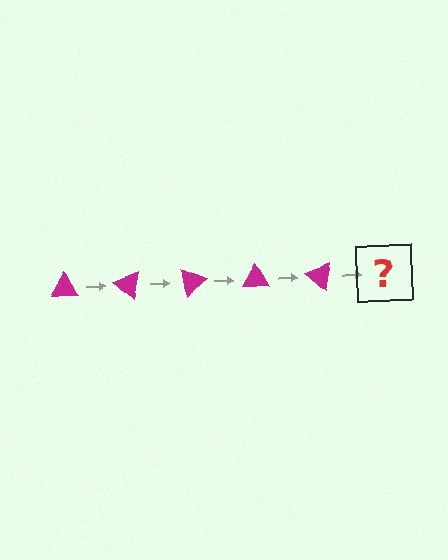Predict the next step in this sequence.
The next step is a magenta triangle rotated 200 degrees.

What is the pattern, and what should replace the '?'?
The pattern is that the triangle rotates 40 degrees each step. The '?' should be a magenta triangle rotated 200 degrees.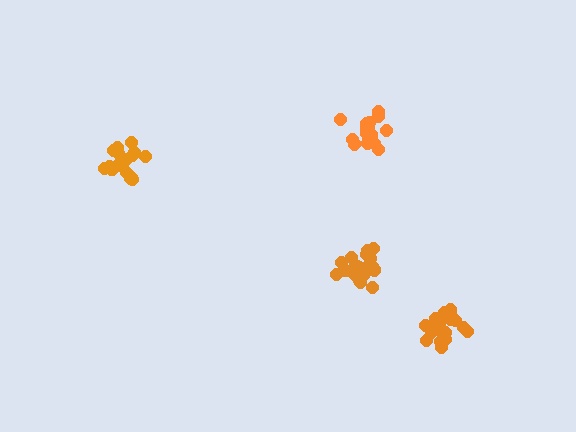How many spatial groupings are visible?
There are 4 spatial groupings.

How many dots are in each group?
Group 1: 16 dots, Group 2: 21 dots, Group 3: 21 dots, Group 4: 17 dots (75 total).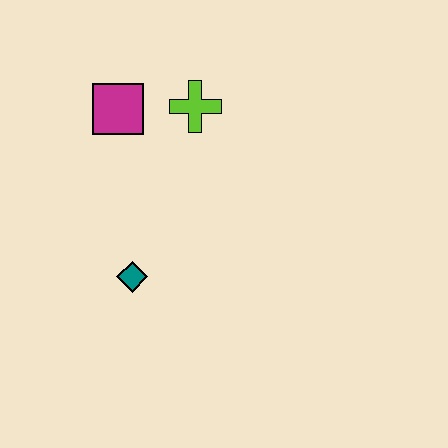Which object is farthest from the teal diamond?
The lime cross is farthest from the teal diamond.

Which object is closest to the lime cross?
The magenta square is closest to the lime cross.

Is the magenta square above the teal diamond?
Yes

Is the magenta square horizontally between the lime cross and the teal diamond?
No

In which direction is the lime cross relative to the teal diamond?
The lime cross is above the teal diamond.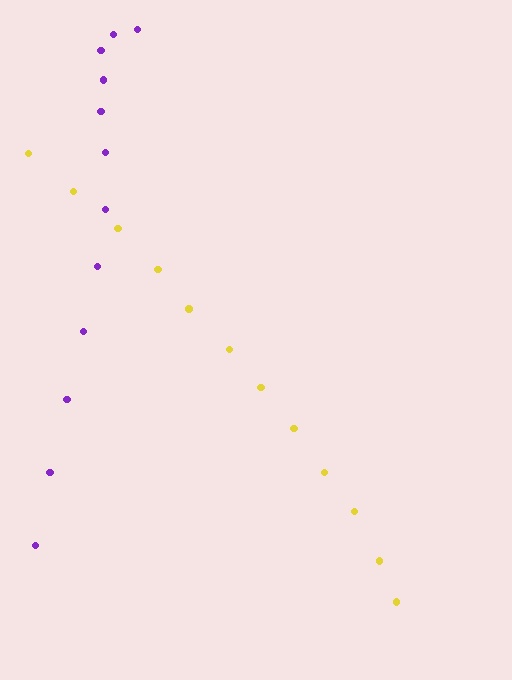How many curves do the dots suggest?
There are 2 distinct paths.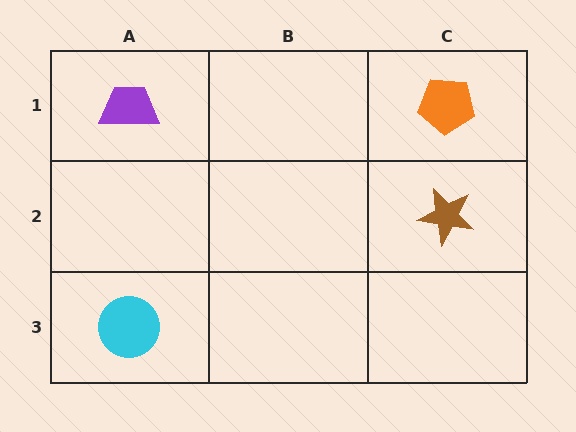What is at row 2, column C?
A brown star.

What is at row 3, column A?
A cyan circle.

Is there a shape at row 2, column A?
No, that cell is empty.